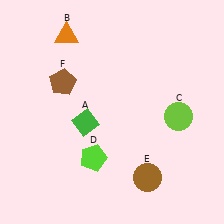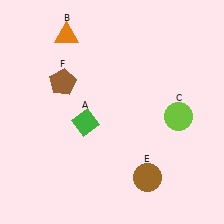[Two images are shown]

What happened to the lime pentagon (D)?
The lime pentagon (D) was removed in Image 2. It was in the bottom-left area of Image 1.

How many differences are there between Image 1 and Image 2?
There is 1 difference between the two images.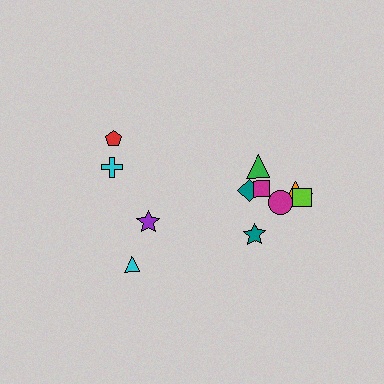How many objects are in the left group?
There are 4 objects.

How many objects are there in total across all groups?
There are 12 objects.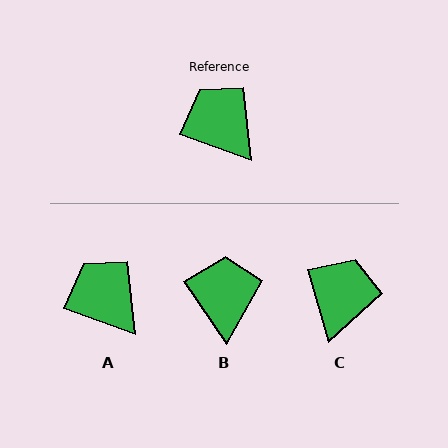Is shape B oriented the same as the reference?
No, it is off by about 36 degrees.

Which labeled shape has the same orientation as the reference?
A.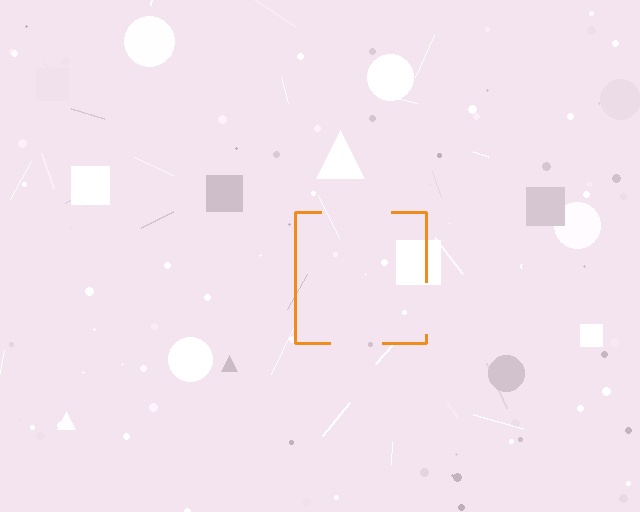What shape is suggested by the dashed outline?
The dashed outline suggests a square.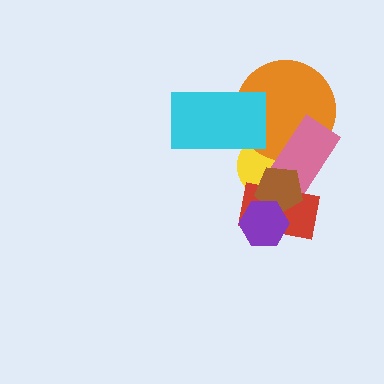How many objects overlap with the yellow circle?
5 objects overlap with the yellow circle.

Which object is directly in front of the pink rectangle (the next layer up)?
The red rectangle is directly in front of the pink rectangle.